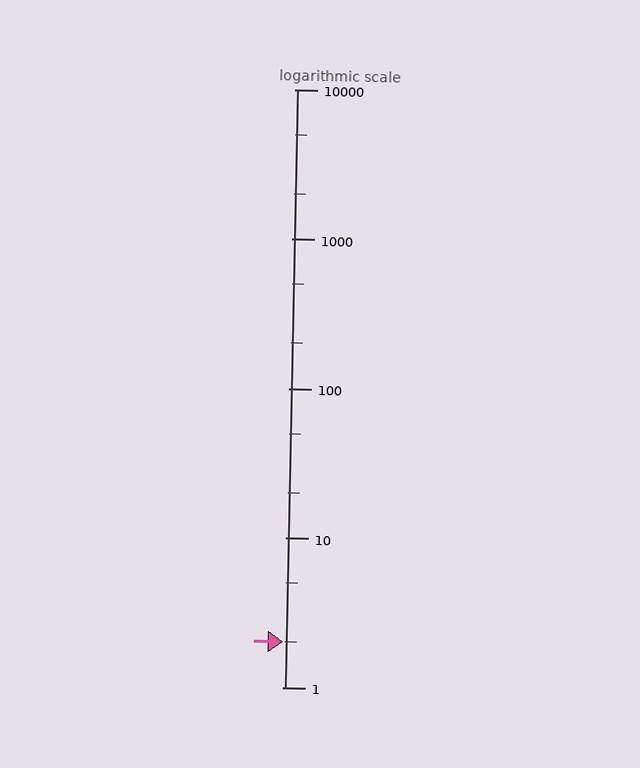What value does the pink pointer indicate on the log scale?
The pointer indicates approximately 2.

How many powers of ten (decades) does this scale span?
The scale spans 4 decades, from 1 to 10000.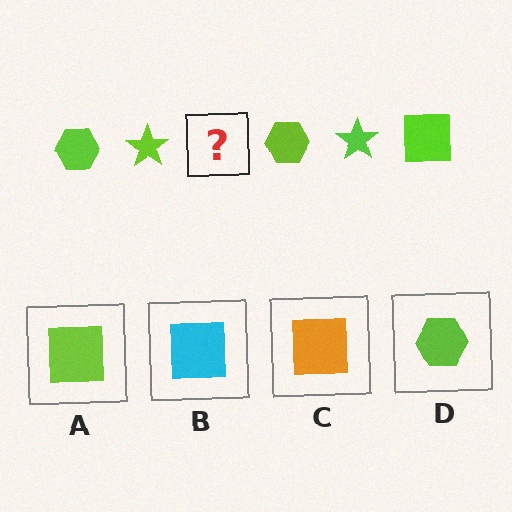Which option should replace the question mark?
Option A.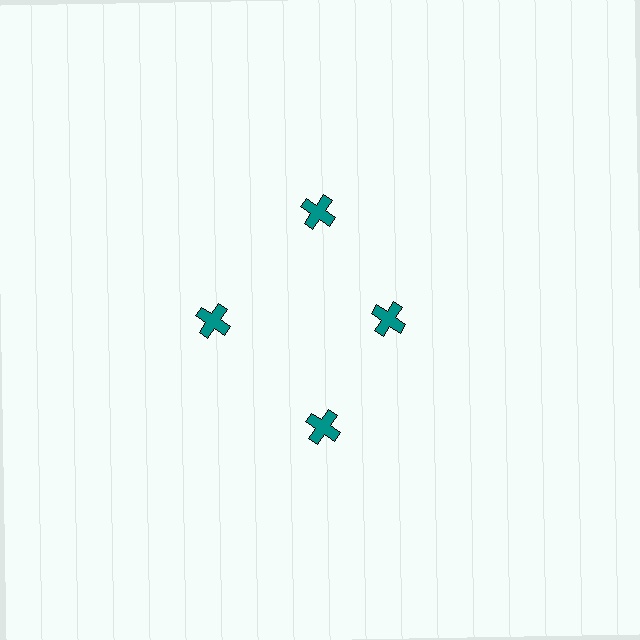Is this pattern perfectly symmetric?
No. The 4 teal crosses are arranged in a ring, but one element near the 3 o'clock position is pulled inward toward the center, breaking the 4-fold rotational symmetry.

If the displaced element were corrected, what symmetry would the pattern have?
It would have 4-fold rotational symmetry — the pattern would map onto itself every 90 degrees.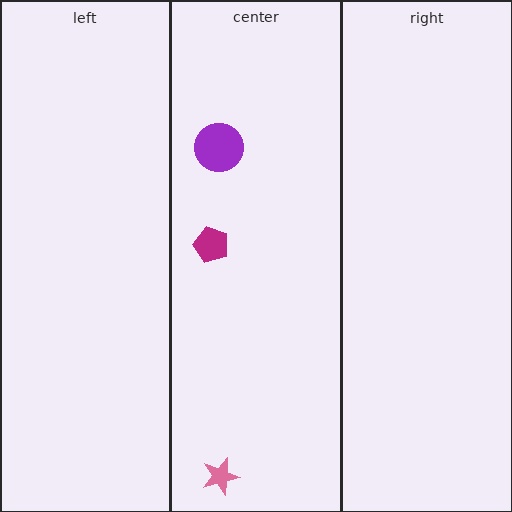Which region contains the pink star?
The center region.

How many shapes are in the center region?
3.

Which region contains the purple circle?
The center region.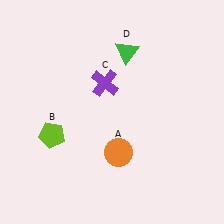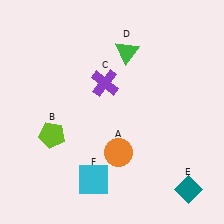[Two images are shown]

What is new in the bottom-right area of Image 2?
A teal diamond (E) was added in the bottom-right area of Image 2.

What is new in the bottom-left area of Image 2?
A cyan square (F) was added in the bottom-left area of Image 2.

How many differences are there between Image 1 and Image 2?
There are 2 differences between the two images.